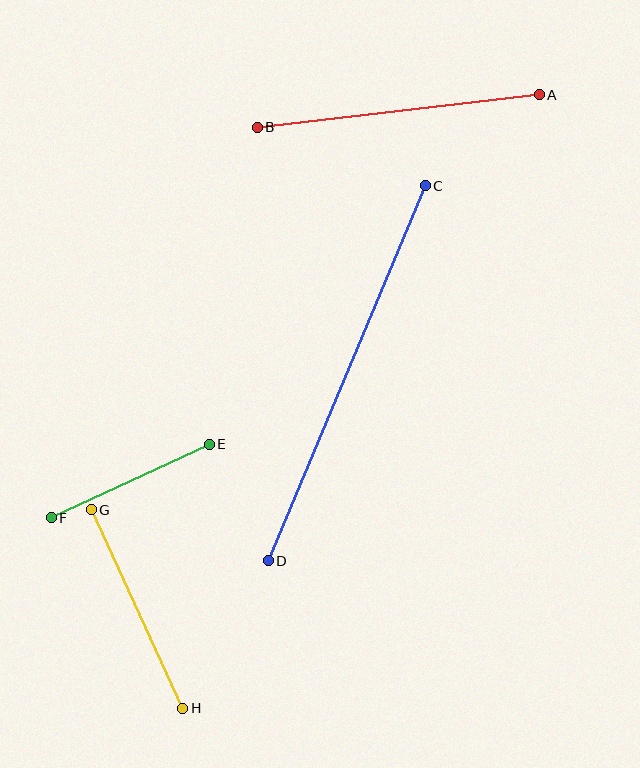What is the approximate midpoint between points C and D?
The midpoint is at approximately (347, 373) pixels.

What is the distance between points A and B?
The distance is approximately 284 pixels.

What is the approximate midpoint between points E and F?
The midpoint is at approximately (130, 481) pixels.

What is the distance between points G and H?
The distance is approximately 219 pixels.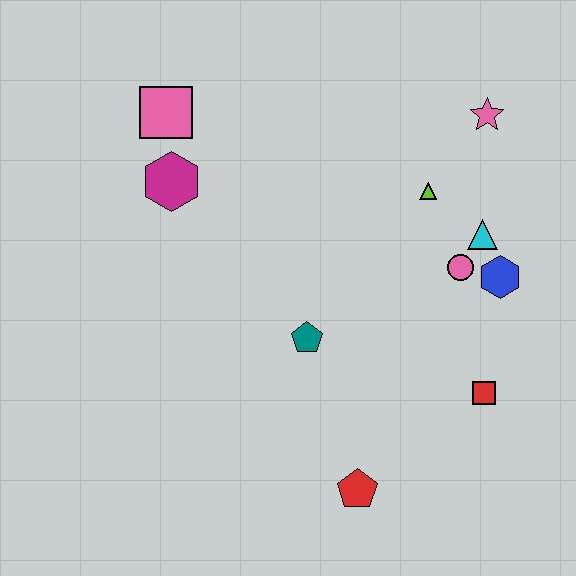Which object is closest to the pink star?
The lime triangle is closest to the pink star.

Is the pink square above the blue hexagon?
Yes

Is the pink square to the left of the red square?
Yes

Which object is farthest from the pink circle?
The pink square is farthest from the pink circle.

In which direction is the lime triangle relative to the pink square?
The lime triangle is to the right of the pink square.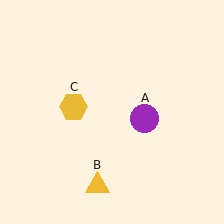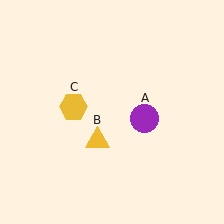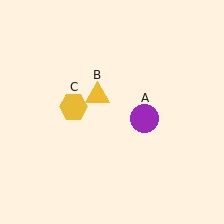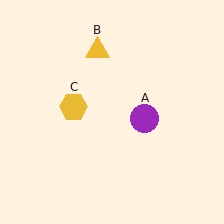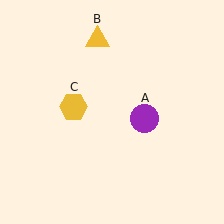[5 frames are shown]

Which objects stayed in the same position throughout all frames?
Purple circle (object A) and yellow hexagon (object C) remained stationary.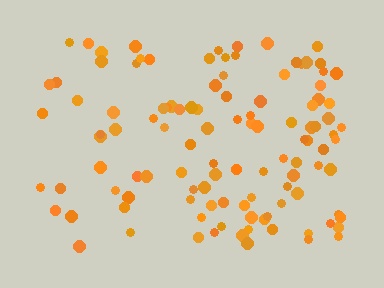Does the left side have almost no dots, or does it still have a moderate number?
Still a moderate number, just noticeably fewer than the right.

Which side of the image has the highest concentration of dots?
The right.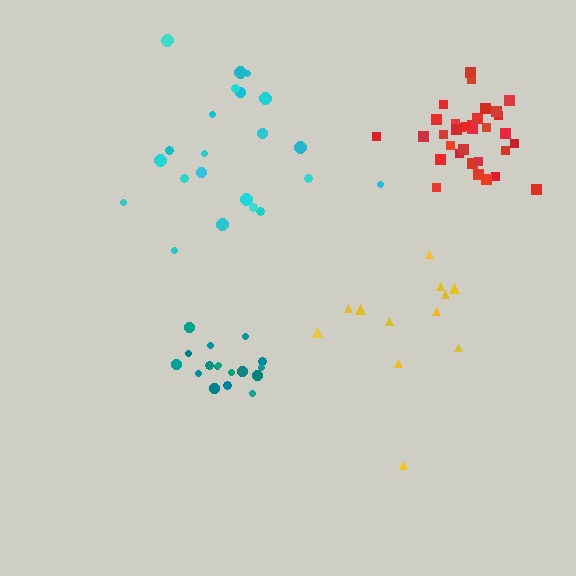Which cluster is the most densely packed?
Red.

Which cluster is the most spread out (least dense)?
Yellow.